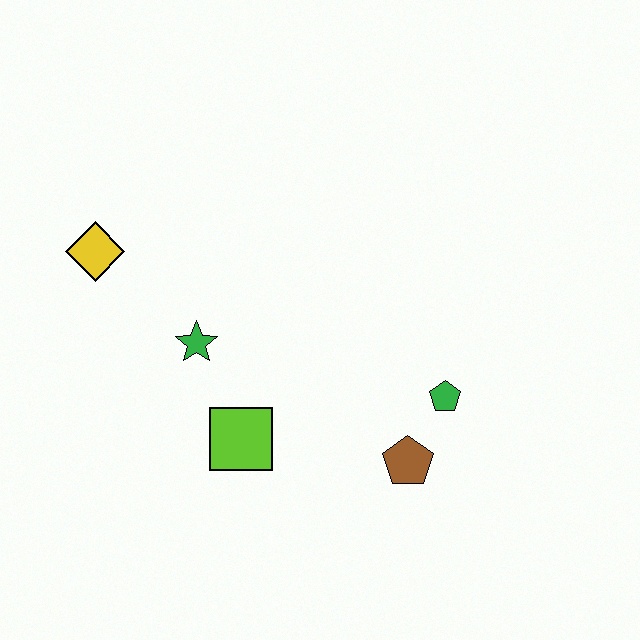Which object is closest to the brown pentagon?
The green pentagon is closest to the brown pentagon.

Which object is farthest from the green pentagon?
The yellow diamond is farthest from the green pentagon.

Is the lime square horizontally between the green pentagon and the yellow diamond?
Yes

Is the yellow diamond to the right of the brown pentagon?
No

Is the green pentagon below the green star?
Yes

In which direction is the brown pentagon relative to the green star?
The brown pentagon is to the right of the green star.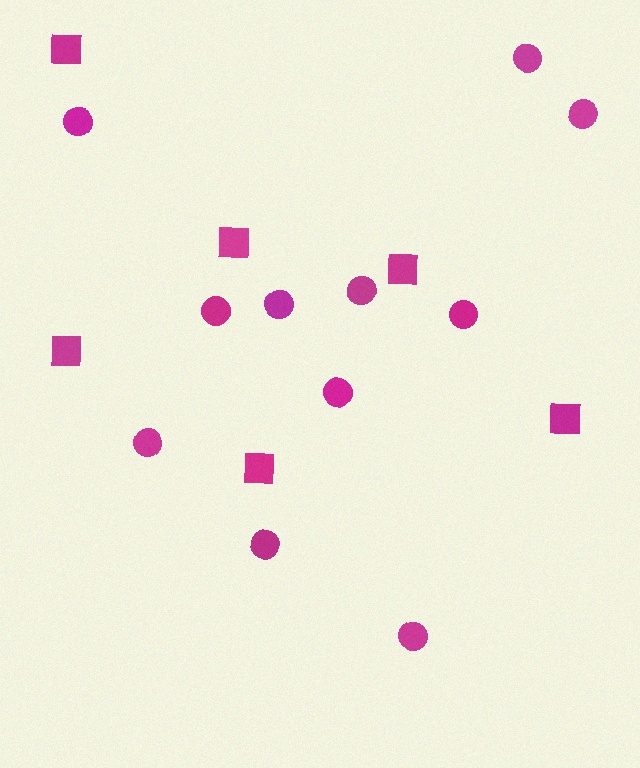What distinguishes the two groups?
There are 2 groups: one group of squares (6) and one group of circles (11).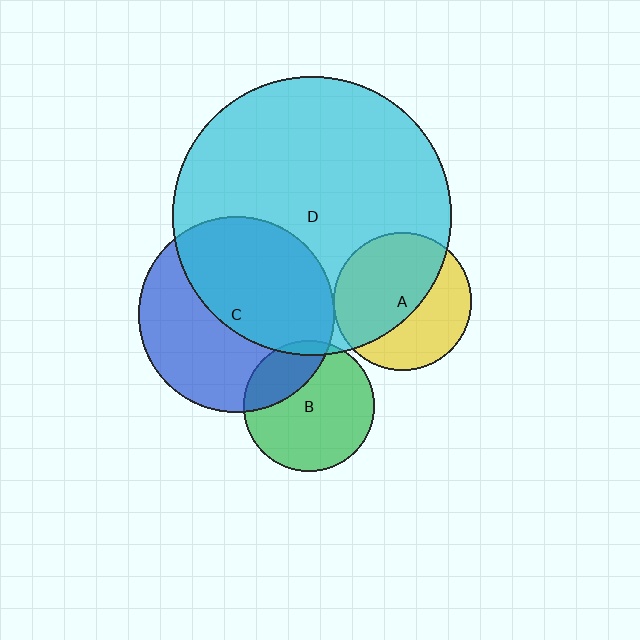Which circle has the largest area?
Circle D (cyan).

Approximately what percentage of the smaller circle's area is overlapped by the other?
Approximately 5%.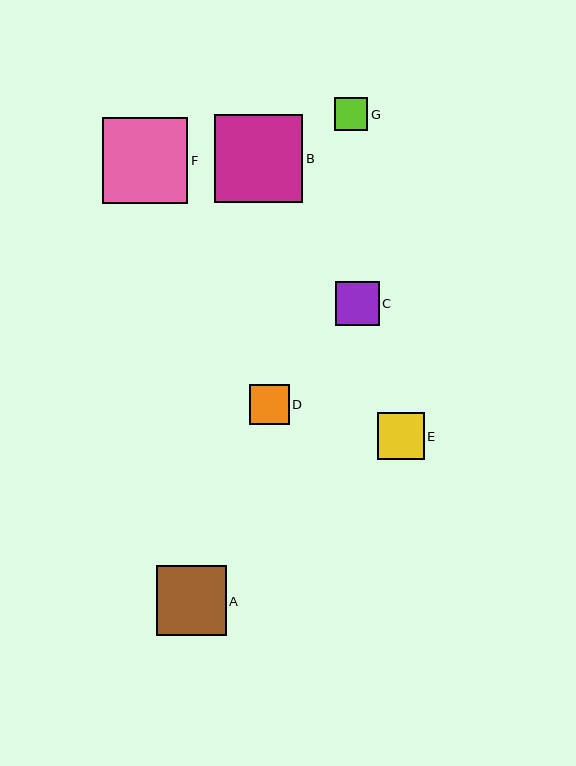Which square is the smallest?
Square G is the smallest with a size of approximately 33 pixels.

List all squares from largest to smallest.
From largest to smallest: B, F, A, E, C, D, G.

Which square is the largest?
Square B is the largest with a size of approximately 88 pixels.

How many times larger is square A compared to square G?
Square A is approximately 2.1 times the size of square G.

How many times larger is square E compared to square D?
Square E is approximately 1.2 times the size of square D.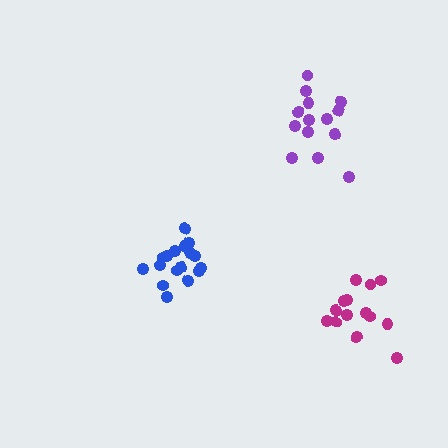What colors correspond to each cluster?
The clusters are colored: blue, purple, magenta.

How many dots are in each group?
Group 1: 17 dots, Group 2: 14 dots, Group 3: 14 dots (45 total).